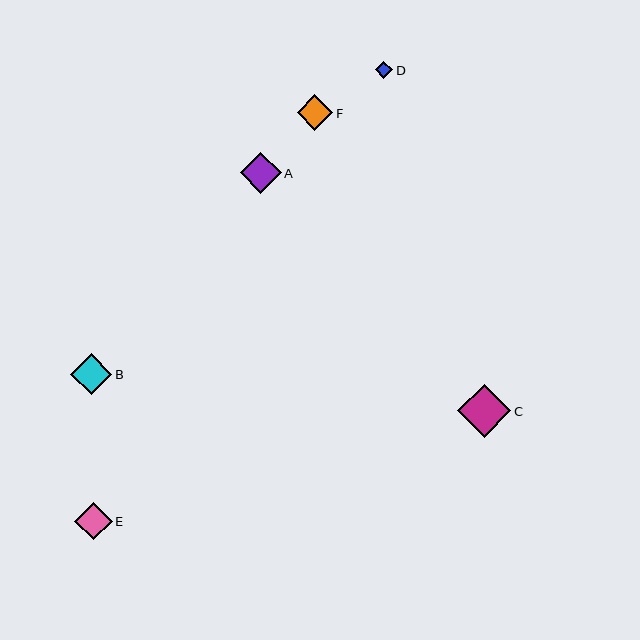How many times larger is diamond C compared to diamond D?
Diamond C is approximately 3.0 times the size of diamond D.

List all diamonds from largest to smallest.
From largest to smallest: C, B, A, E, F, D.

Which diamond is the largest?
Diamond C is the largest with a size of approximately 53 pixels.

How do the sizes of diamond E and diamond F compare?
Diamond E and diamond F are approximately the same size.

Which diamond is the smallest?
Diamond D is the smallest with a size of approximately 18 pixels.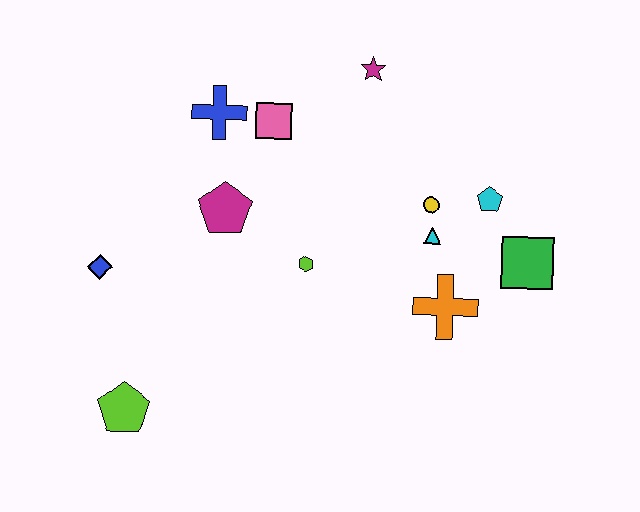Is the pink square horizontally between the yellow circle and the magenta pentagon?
Yes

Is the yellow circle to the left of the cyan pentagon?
Yes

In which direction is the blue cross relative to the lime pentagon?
The blue cross is above the lime pentagon.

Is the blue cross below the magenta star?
Yes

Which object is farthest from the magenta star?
The lime pentagon is farthest from the magenta star.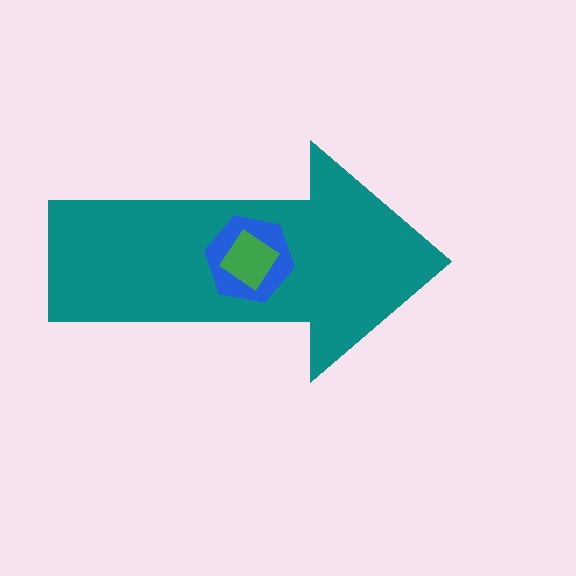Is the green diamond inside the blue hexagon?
Yes.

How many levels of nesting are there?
3.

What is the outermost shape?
The teal arrow.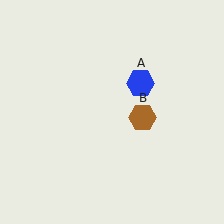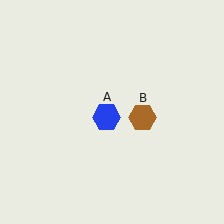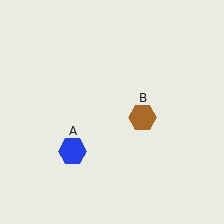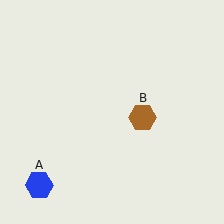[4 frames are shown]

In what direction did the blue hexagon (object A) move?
The blue hexagon (object A) moved down and to the left.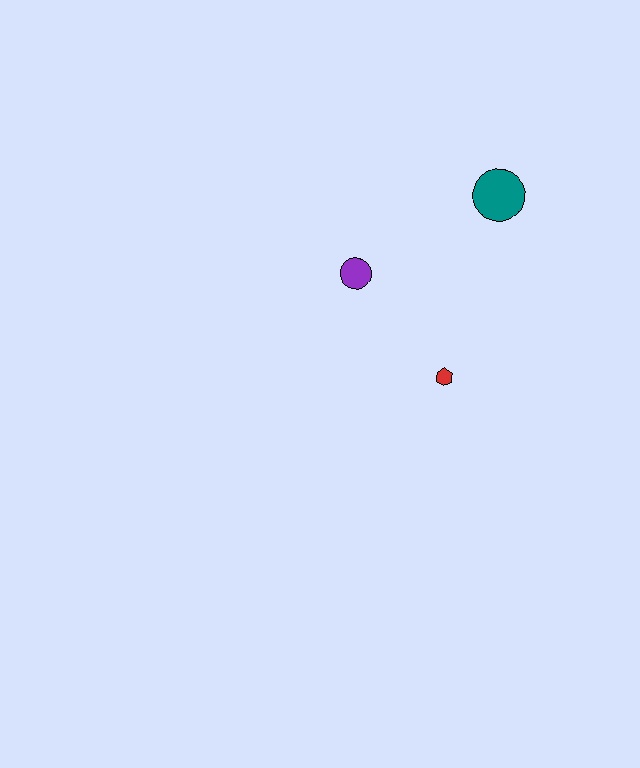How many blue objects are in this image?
There are no blue objects.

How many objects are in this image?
There are 3 objects.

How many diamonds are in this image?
There are no diamonds.